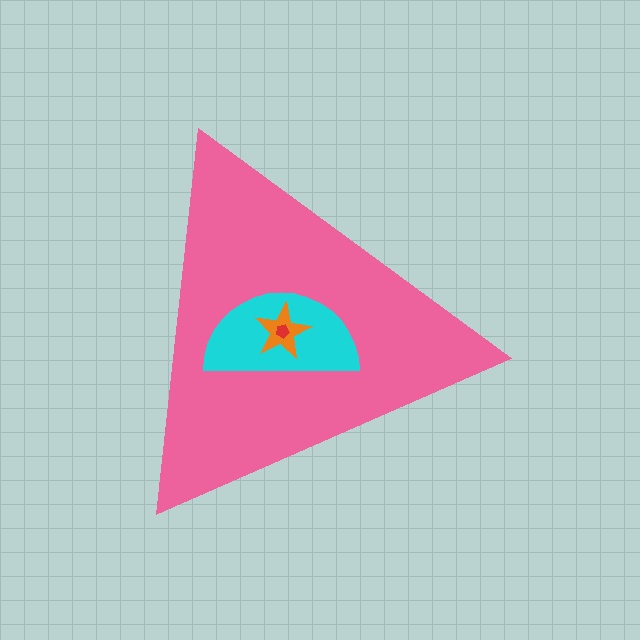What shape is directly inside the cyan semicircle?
The orange star.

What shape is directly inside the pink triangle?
The cyan semicircle.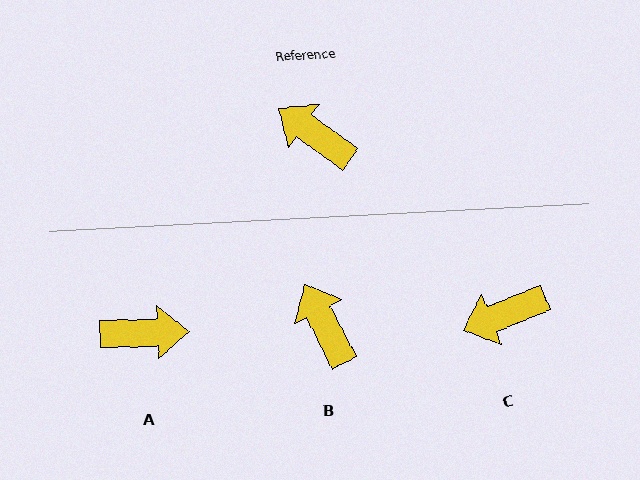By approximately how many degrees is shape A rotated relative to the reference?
Approximately 143 degrees clockwise.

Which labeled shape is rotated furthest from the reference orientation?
A, about 143 degrees away.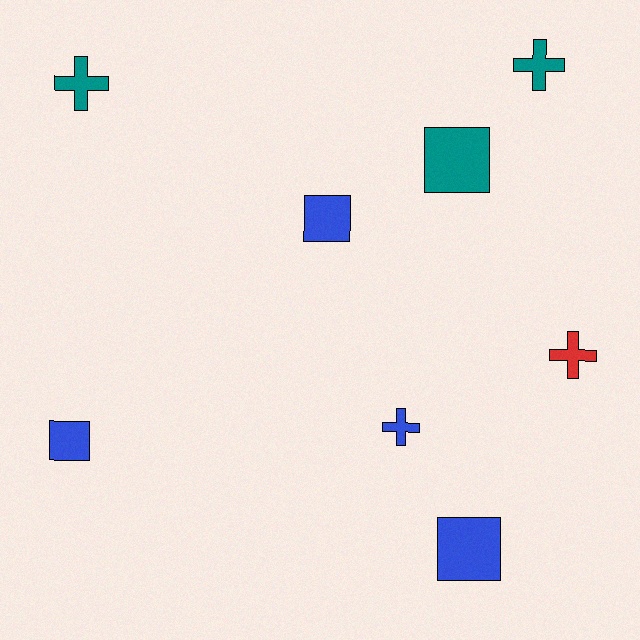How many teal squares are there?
There is 1 teal square.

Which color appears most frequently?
Blue, with 4 objects.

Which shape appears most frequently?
Cross, with 4 objects.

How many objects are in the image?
There are 8 objects.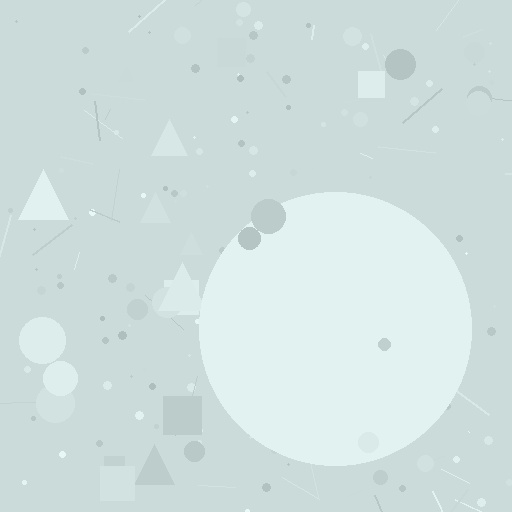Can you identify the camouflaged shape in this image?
The camouflaged shape is a circle.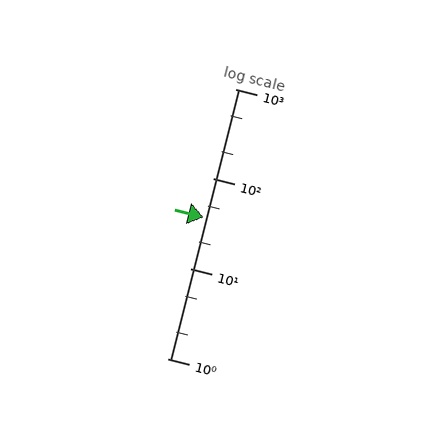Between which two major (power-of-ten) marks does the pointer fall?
The pointer is between 10 and 100.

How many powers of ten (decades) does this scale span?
The scale spans 3 decades, from 1 to 1000.